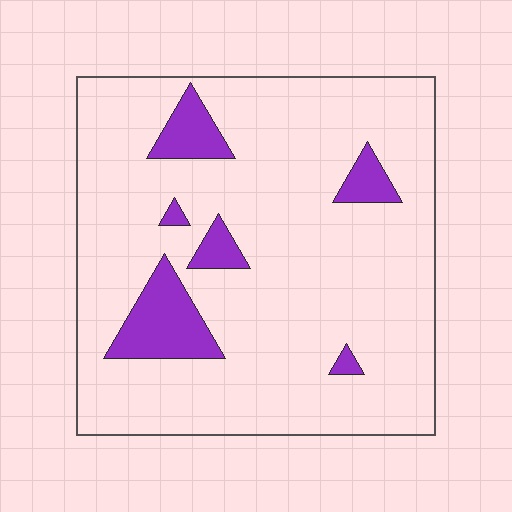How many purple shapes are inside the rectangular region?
6.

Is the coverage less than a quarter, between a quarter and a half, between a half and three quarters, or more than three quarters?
Less than a quarter.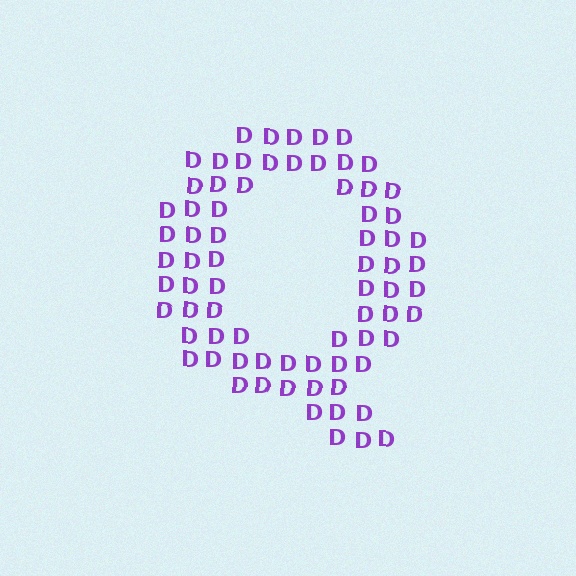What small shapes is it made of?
It is made of small letter D's.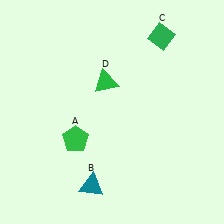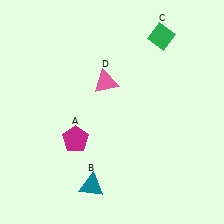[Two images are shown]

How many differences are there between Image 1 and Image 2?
There are 2 differences between the two images.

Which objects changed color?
A changed from green to magenta. D changed from green to pink.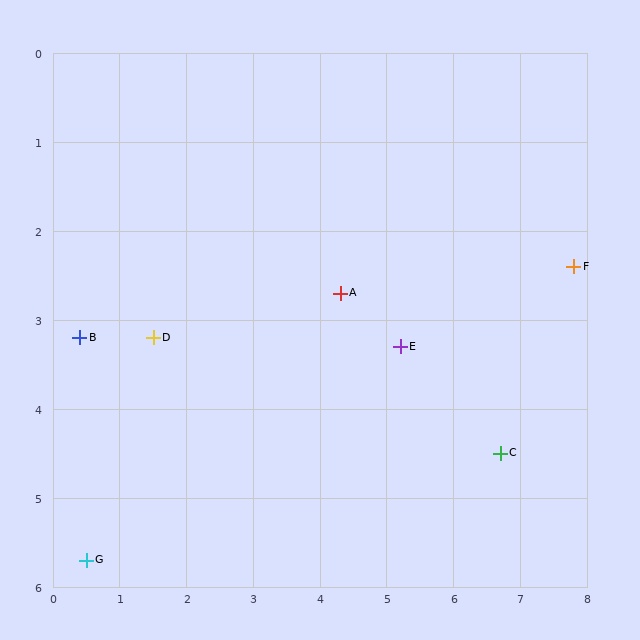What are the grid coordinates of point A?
Point A is at approximately (4.3, 2.7).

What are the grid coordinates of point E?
Point E is at approximately (5.2, 3.3).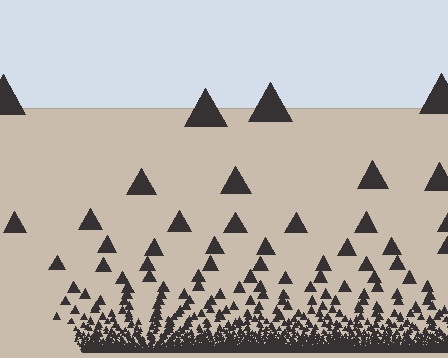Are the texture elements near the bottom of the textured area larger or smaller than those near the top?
Smaller. The gradient is inverted — elements near the bottom are smaller and denser.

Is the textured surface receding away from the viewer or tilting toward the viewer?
The surface appears to tilt toward the viewer. Texture elements get larger and sparser toward the top.